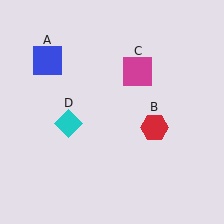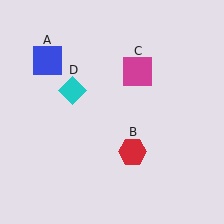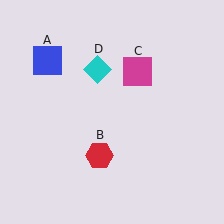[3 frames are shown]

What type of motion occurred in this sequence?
The red hexagon (object B), cyan diamond (object D) rotated clockwise around the center of the scene.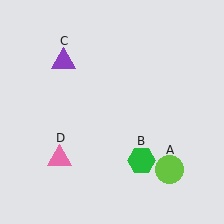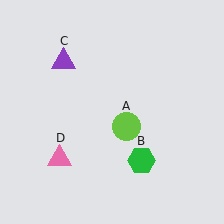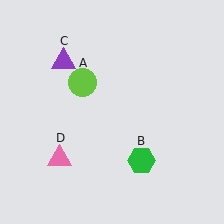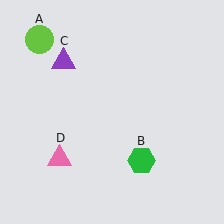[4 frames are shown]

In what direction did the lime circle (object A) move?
The lime circle (object A) moved up and to the left.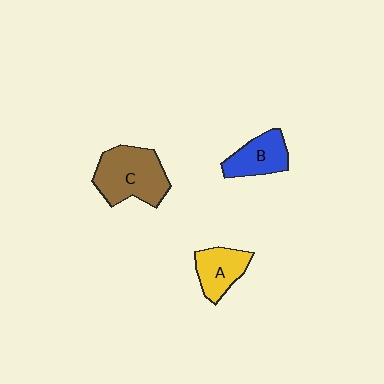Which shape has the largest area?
Shape C (brown).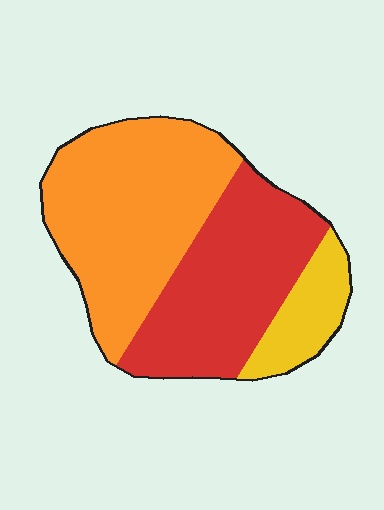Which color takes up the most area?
Orange, at roughly 50%.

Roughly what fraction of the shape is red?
Red takes up about two fifths (2/5) of the shape.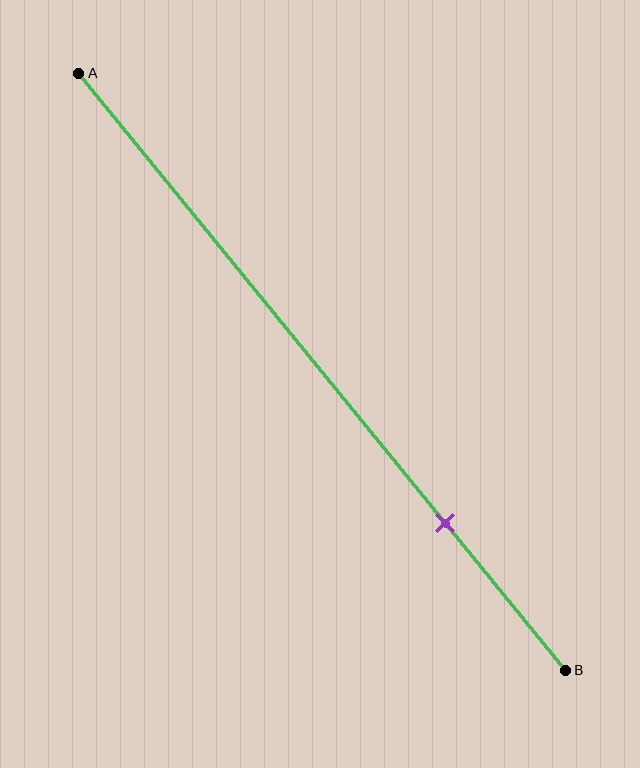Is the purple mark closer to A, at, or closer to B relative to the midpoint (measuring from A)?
The purple mark is closer to point B than the midpoint of segment AB.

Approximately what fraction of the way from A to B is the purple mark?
The purple mark is approximately 75% of the way from A to B.